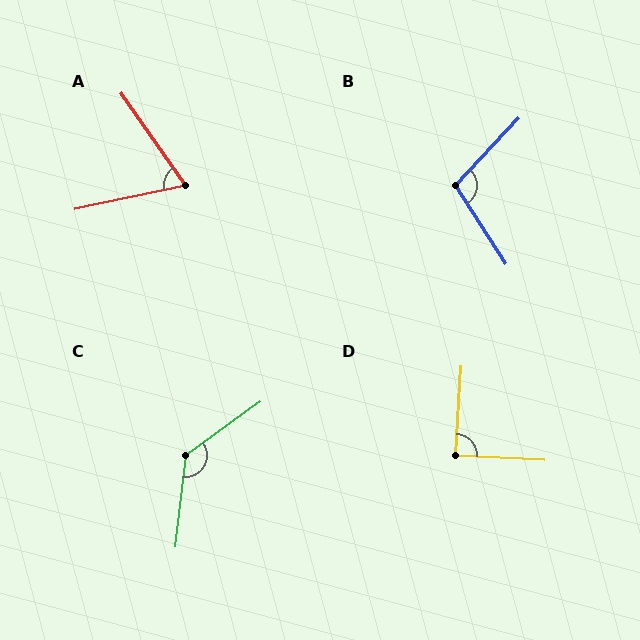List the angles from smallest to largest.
A (68°), D (89°), B (104°), C (132°).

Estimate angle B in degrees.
Approximately 104 degrees.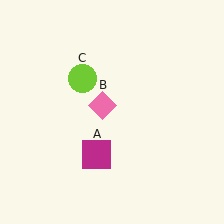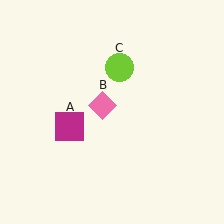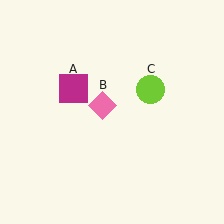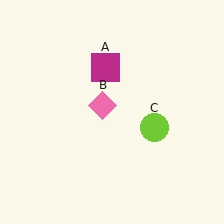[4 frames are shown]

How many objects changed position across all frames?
2 objects changed position: magenta square (object A), lime circle (object C).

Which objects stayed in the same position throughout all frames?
Pink diamond (object B) remained stationary.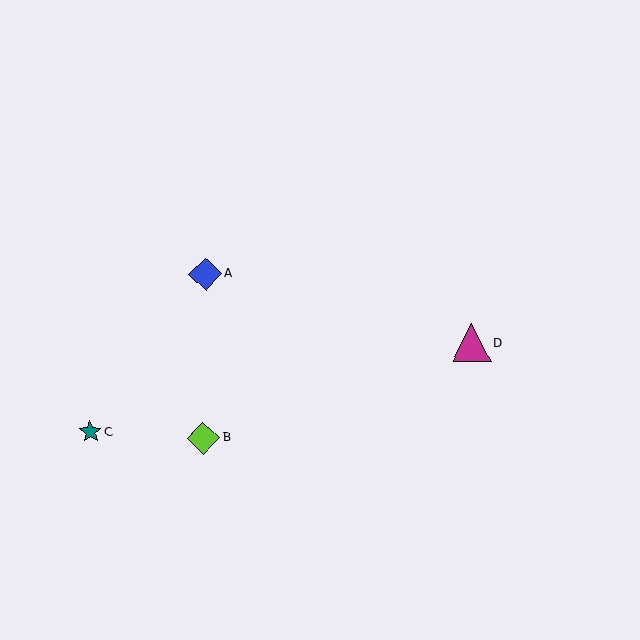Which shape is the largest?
The magenta triangle (labeled D) is the largest.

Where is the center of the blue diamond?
The center of the blue diamond is at (206, 274).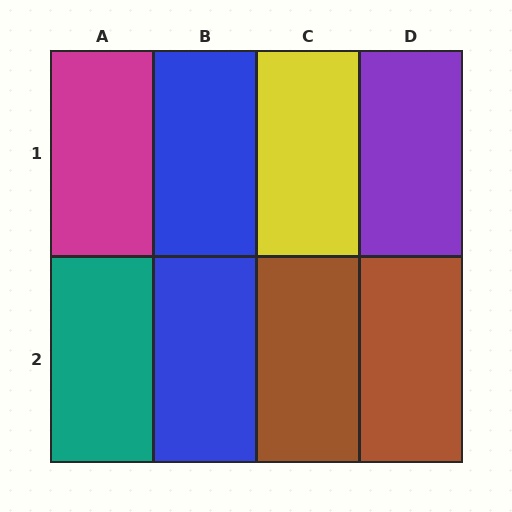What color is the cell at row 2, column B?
Blue.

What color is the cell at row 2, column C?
Brown.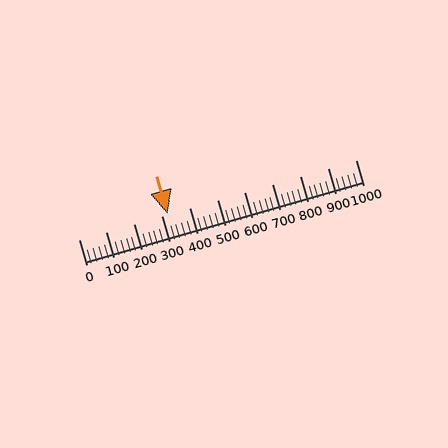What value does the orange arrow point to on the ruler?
The orange arrow points to approximately 320.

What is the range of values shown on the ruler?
The ruler shows values from 0 to 1000.